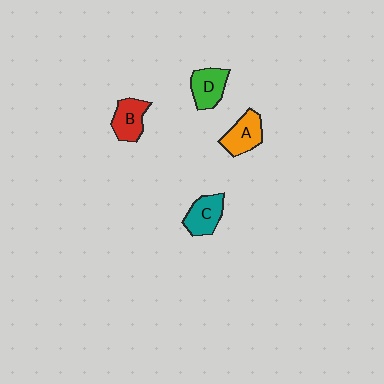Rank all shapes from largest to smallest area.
From largest to smallest: A (orange), D (green), C (teal), B (red).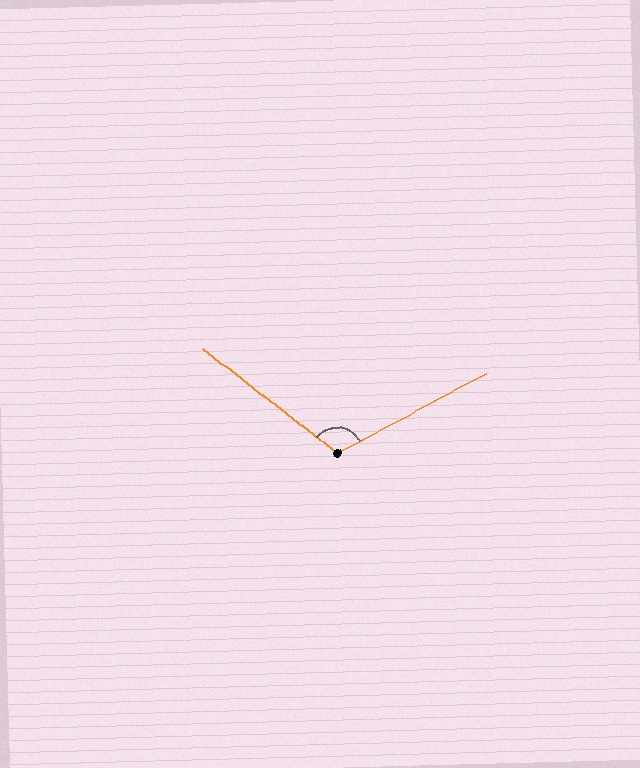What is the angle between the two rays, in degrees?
Approximately 114 degrees.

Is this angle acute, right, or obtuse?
It is obtuse.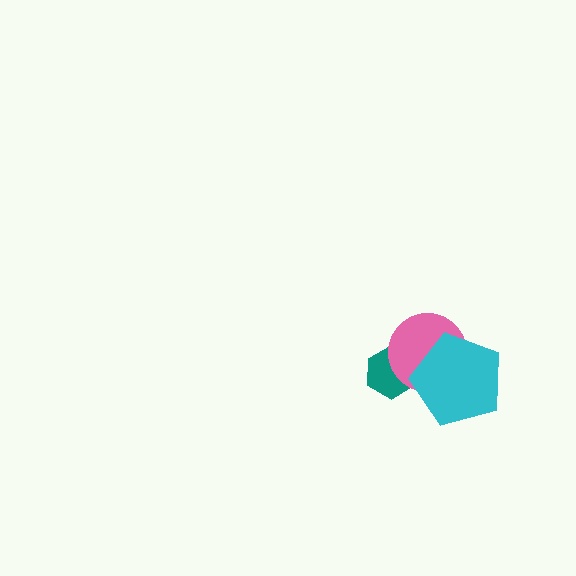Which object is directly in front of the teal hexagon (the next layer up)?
The pink circle is directly in front of the teal hexagon.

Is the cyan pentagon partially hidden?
No, no other shape covers it.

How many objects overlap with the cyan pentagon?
2 objects overlap with the cyan pentagon.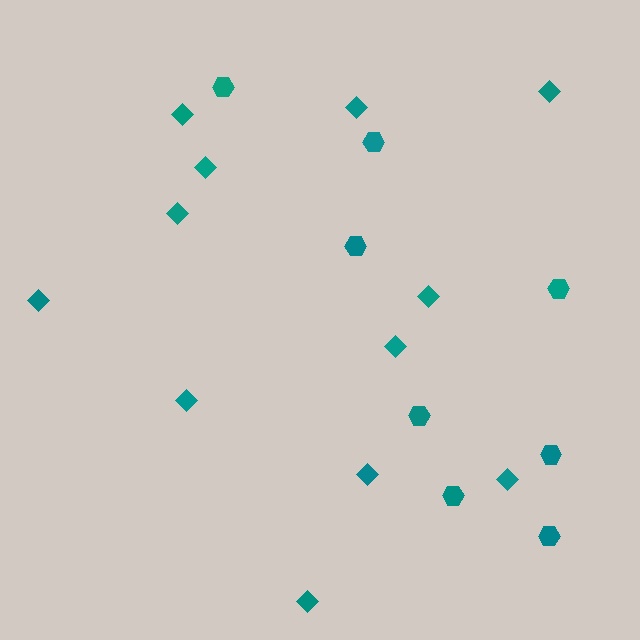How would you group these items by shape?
There are 2 groups: one group of hexagons (8) and one group of diamonds (12).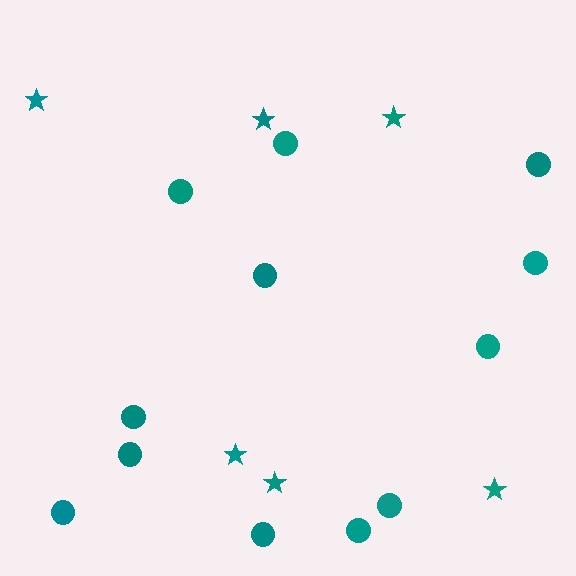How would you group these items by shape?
There are 2 groups: one group of circles (12) and one group of stars (6).